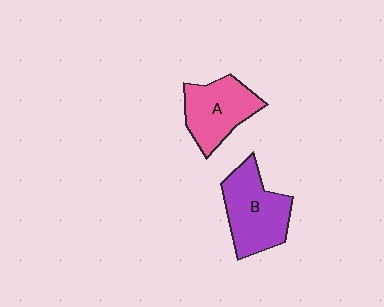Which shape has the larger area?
Shape B (purple).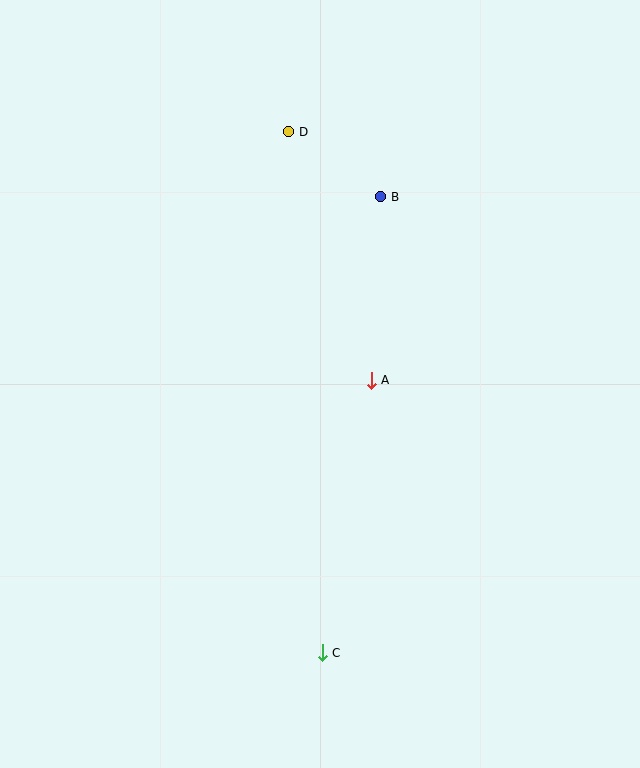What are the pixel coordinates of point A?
Point A is at (371, 380).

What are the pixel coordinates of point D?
Point D is at (289, 132).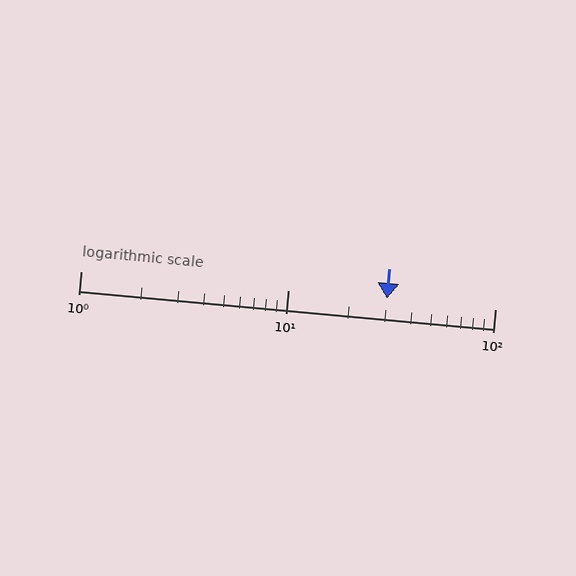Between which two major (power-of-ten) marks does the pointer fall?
The pointer is between 10 and 100.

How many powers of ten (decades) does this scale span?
The scale spans 2 decades, from 1 to 100.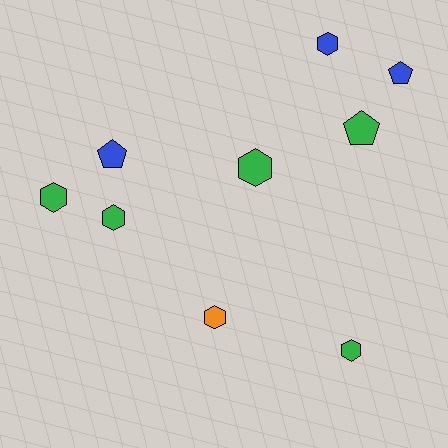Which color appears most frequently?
Green, with 5 objects.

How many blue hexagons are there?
There is 1 blue hexagon.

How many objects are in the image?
There are 9 objects.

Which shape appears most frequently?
Hexagon, with 6 objects.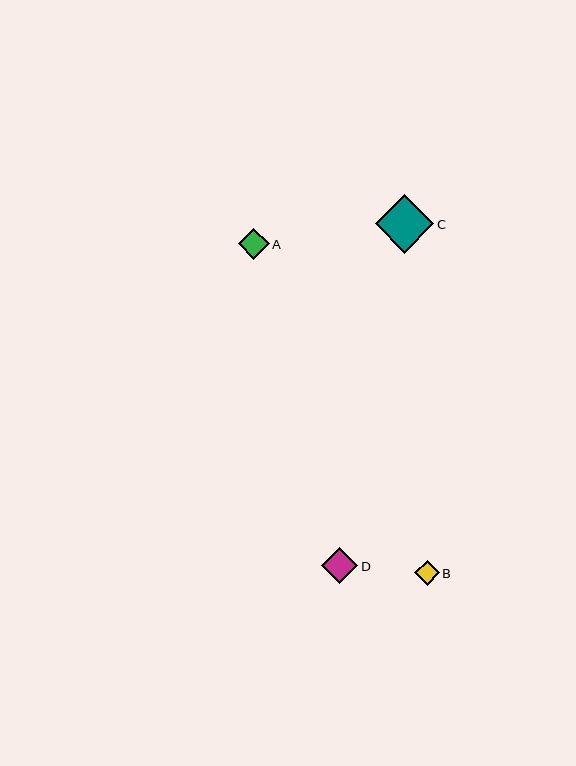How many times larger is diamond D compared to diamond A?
Diamond D is approximately 1.2 times the size of diamond A.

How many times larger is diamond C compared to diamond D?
Diamond C is approximately 1.6 times the size of diamond D.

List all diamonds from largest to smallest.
From largest to smallest: C, D, A, B.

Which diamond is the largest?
Diamond C is the largest with a size of approximately 58 pixels.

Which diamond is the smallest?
Diamond B is the smallest with a size of approximately 25 pixels.